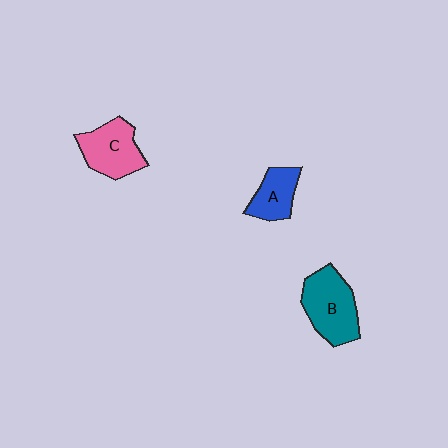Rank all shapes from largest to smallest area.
From largest to smallest: B (teal), C (pink), A (blue).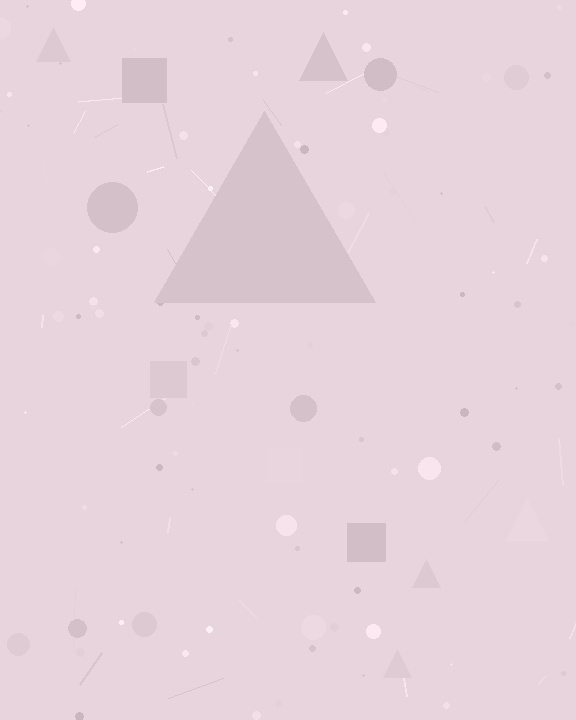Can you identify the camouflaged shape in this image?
The camouflaged shape is a triangle.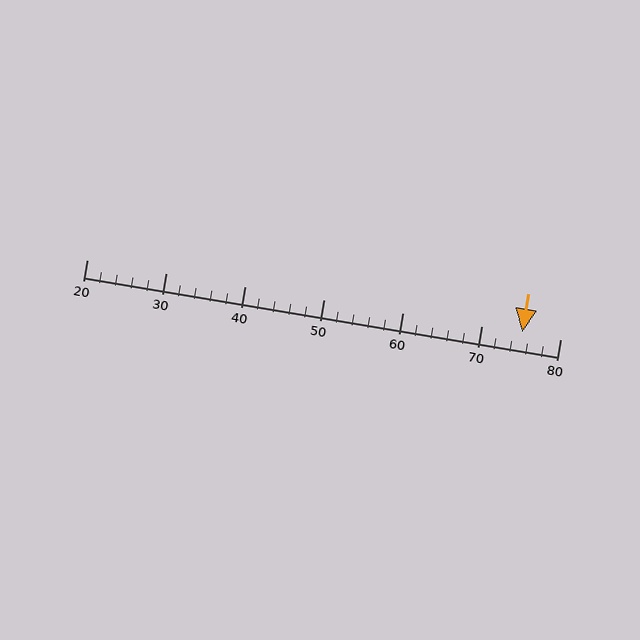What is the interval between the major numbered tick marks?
The major tick marks are spaced 10 units apart.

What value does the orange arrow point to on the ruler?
The orange arrow points to approximately 75.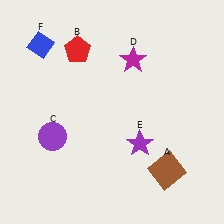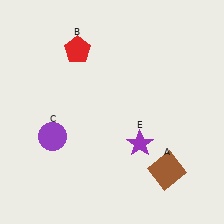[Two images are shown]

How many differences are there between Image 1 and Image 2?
There are 2 differences between the two images.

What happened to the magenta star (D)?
The magenta star (D) was removed in Image 2. It was in the top-right area of Image 1.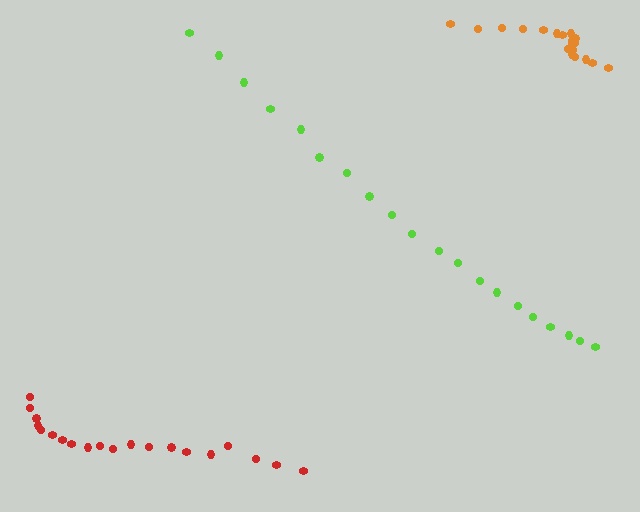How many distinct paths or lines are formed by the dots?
There are 3 distinct paths.